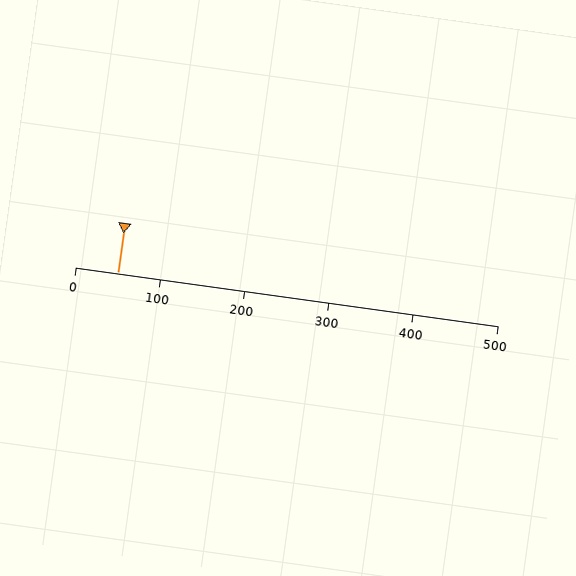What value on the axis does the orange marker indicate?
The marker indicates approximately 50.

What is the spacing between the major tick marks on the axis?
The major ticks are spaced 100 apart.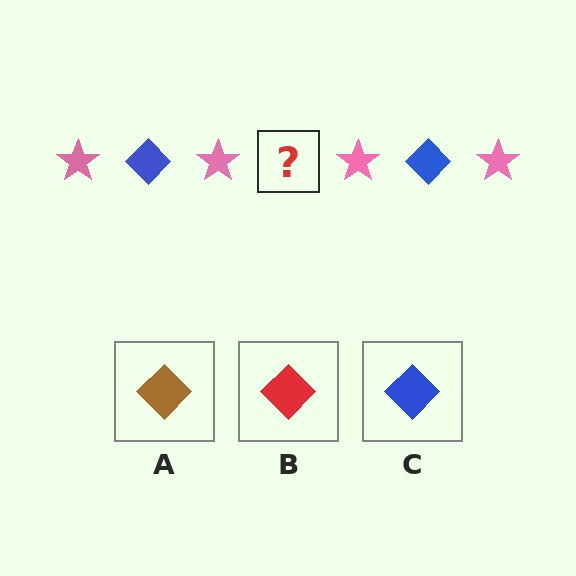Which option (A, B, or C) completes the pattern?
C.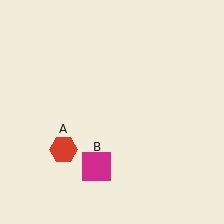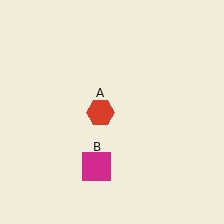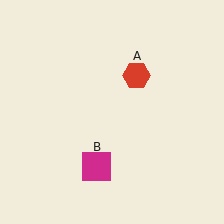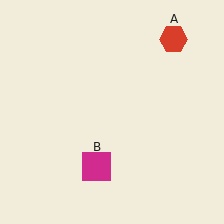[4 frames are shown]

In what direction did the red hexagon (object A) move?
The red hexagon (object A) moved up and to the right.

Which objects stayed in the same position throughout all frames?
Magenta square (object B) remained stationary.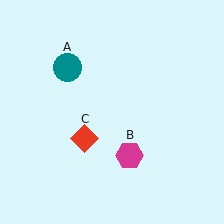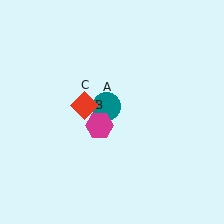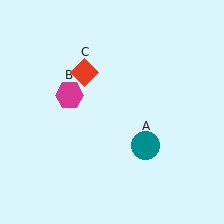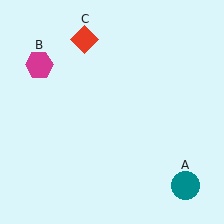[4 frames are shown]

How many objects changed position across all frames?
3 objects changed position: teal circle (object A), magenta hexagon (object B), red diamond (object C).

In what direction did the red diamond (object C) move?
The red diamond (object C) moved up.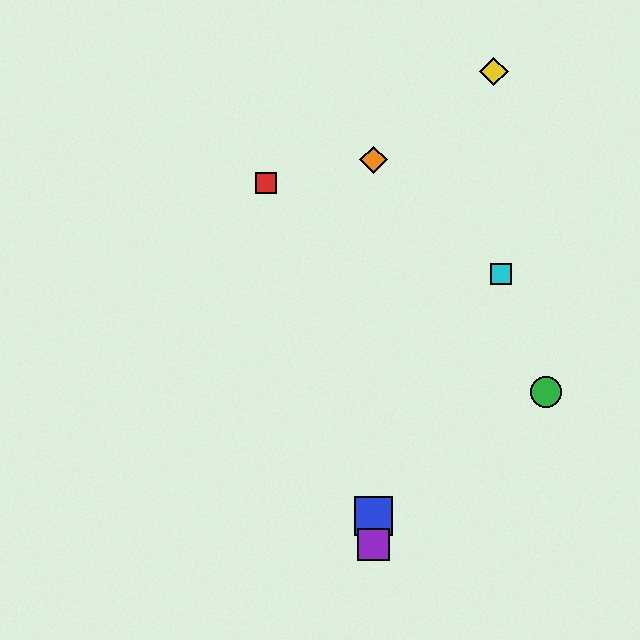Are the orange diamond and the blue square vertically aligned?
Yes, both are at x≈373.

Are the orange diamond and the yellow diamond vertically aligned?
No, the orange diamond is at x≈373 and the yellow diamond is at x≈494.